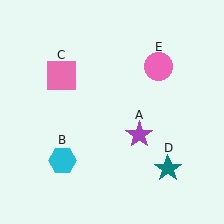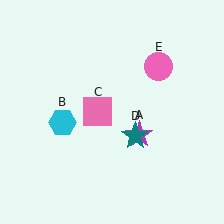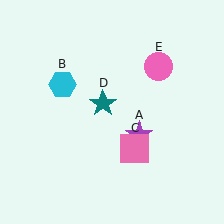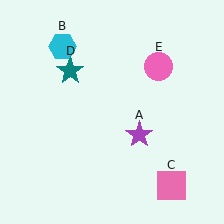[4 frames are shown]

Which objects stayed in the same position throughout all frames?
Purple star (object A) and pink circle (object E) remained stationary.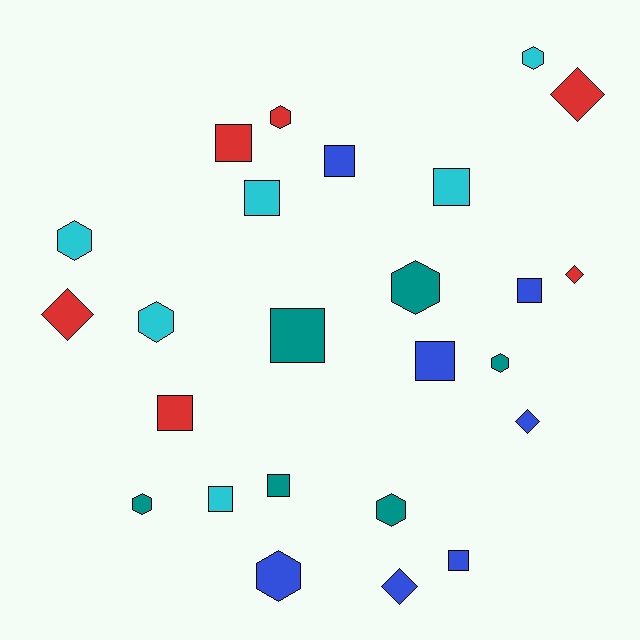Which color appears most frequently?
Blue, with 7 objects.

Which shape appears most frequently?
Square, with 11 objects.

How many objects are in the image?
There are 25 objects.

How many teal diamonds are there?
There are no teal diamonds.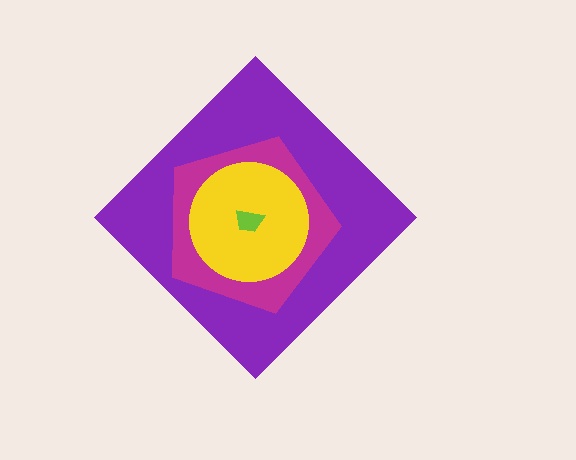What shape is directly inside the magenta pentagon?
The yellow circle.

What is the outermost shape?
The purple diamond.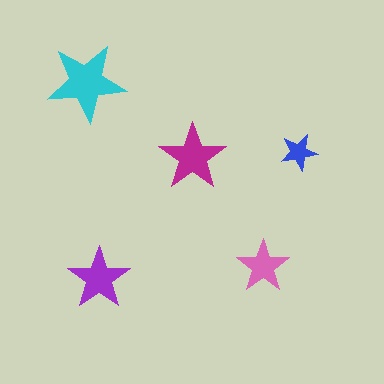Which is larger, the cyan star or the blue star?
The cyan one.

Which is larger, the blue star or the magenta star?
The magenta one.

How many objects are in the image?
There are 5 objects in the image.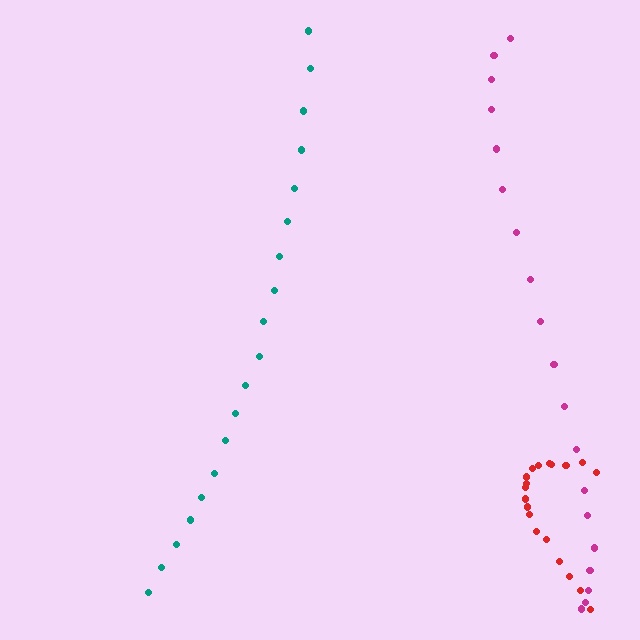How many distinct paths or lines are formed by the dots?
There are 3 distinct paths.